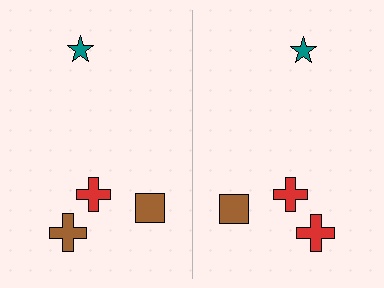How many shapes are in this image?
There are 8 shapes in this image.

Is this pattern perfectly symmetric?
No, the pattern is not perfectly symmetric. The red cross on the right side breaks the symmetry — its mirror counterpart is brown.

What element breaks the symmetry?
The red cross on the right side breaks the symmetry — its mirror counterpart is brown.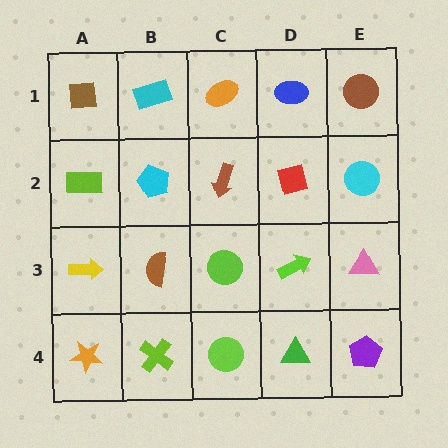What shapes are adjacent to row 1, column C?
A brown arrow (row 2, column C), a cyan rectangle (row 1, column B), a blue ellipse (row 1, column D).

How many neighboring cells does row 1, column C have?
3.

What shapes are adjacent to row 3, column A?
A lime rectangle (row 2, column A), an orange star (row 4, column A), a brown semicircle (row 3, column B).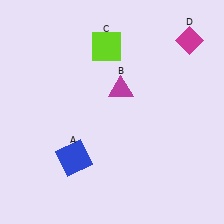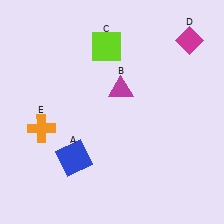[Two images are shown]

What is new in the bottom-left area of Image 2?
An orange cross (E) was added in the bottom-left area of Image 2.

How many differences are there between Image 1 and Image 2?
There is 1 difference between the two images.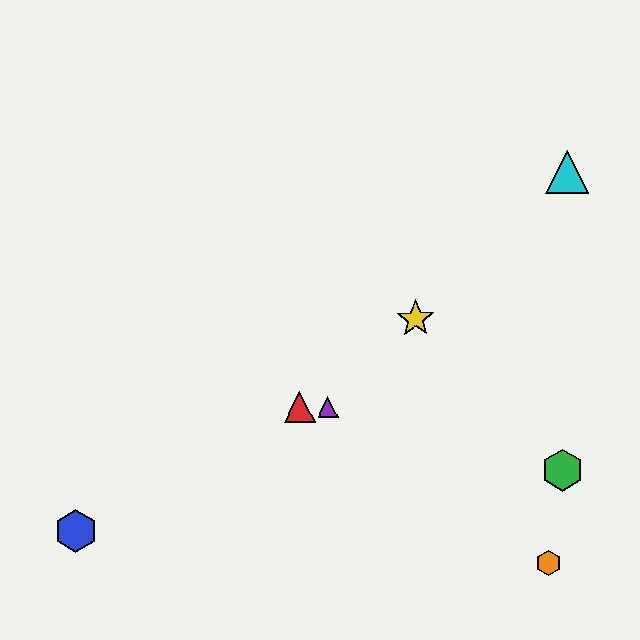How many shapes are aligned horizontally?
2 shapes (the red triangle, the purple triangle) are aligned horizontally.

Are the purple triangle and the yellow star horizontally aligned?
No, the purple triangle is at y≈407 and the yellow star is at y≈319.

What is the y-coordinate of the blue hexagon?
The blue hexagon is at y≈532.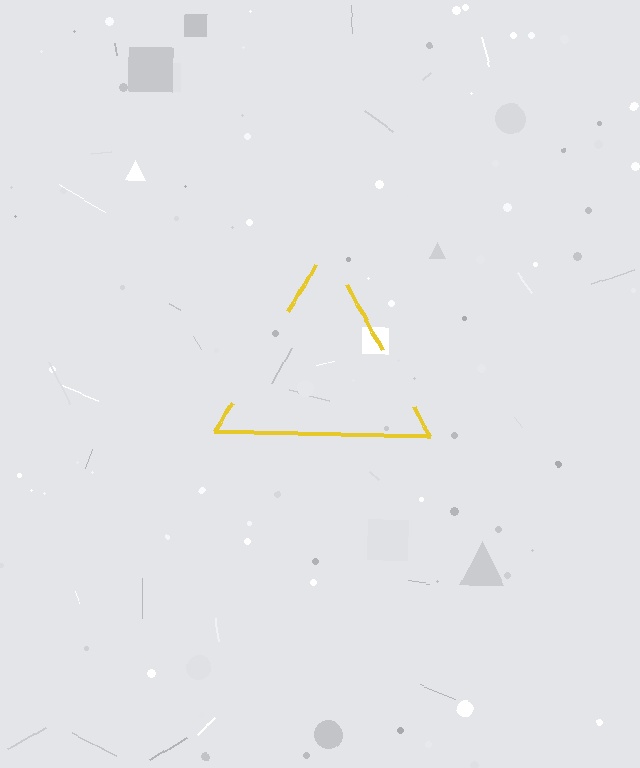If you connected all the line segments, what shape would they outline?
They would outline a triangle.